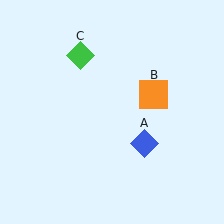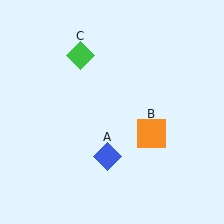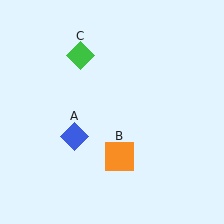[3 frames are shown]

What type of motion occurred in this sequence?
The blue diamond (object A), orange square (object B) rotated clockwise around the center of the scene.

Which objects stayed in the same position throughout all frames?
Green diamond (object C) remained stationary.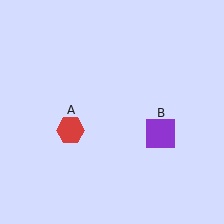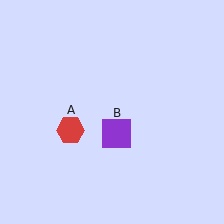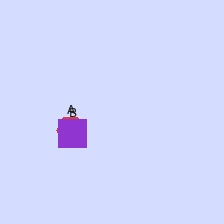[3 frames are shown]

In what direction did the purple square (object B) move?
The purple square (object B) moved left.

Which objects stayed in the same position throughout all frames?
Red hexagon (object A) remained stationary.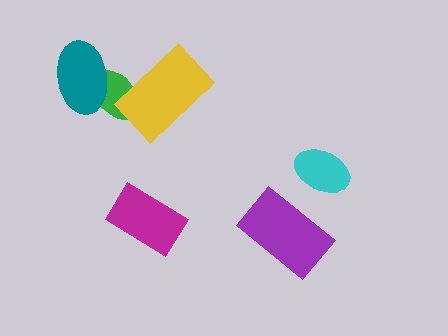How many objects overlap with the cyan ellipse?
0 objects overlap with the cyan ellipse.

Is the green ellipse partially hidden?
Yes, it is partially covered by another shape.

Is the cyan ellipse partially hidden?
No, no other shape covers it.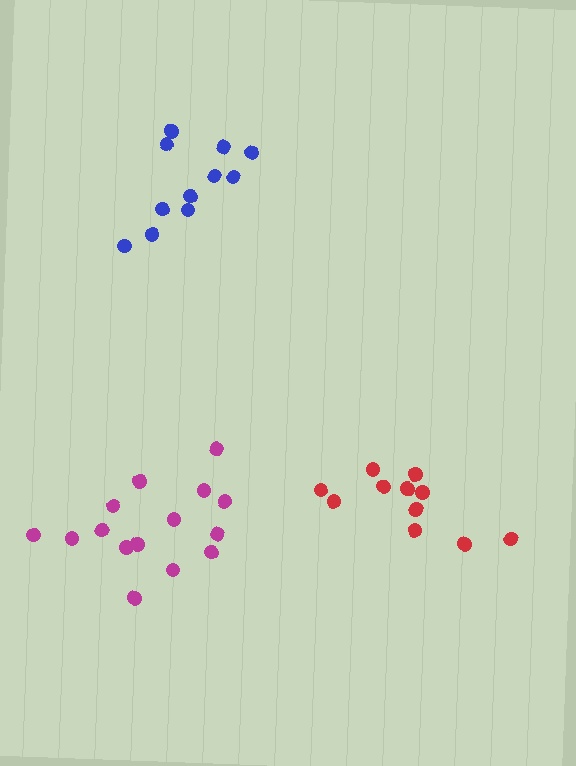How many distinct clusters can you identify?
There are 3 distinct clusters.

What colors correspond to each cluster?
The clusters are colored: blue, magenta, red.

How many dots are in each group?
Group 1: 11 dots, Group 2: 15 dots, Group 3: 11 dots (37 total).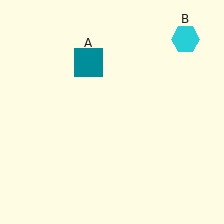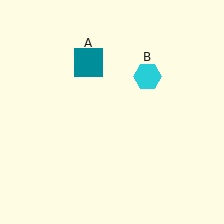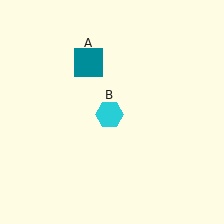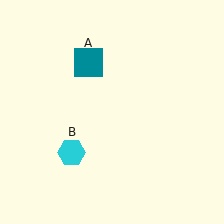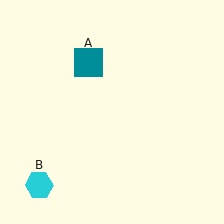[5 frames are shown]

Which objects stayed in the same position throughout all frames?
Teal square (object A) remained stationary.